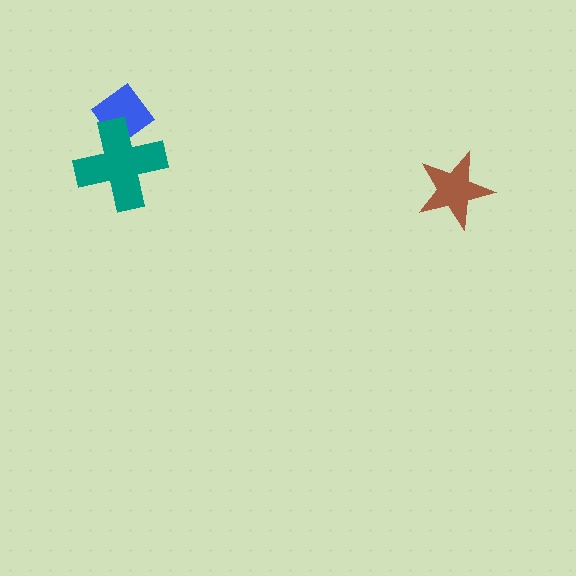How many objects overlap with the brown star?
0 objects overlap with the brown star.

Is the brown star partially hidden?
No, no other shape covers it.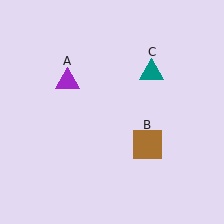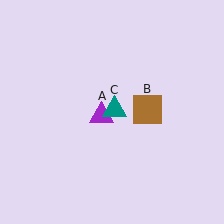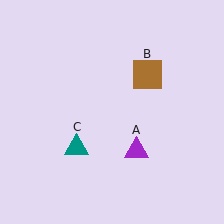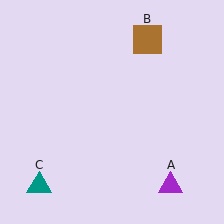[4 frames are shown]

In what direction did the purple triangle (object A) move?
The purple triangle (object A) moved down and to the right.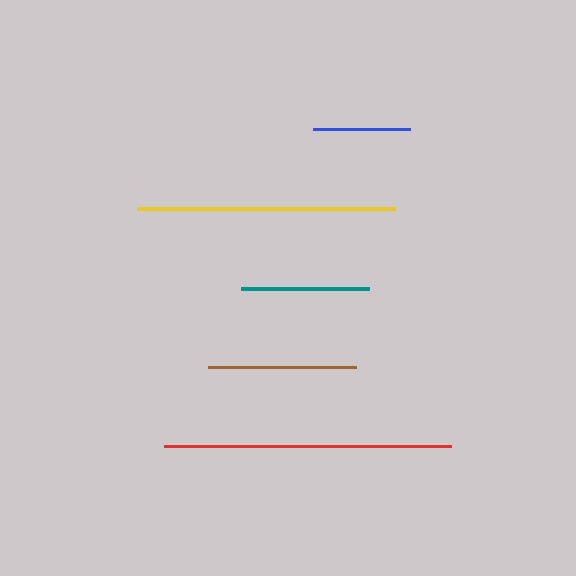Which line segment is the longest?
The red line is the longest at approximately 287 pixels.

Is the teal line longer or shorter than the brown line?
The brown line is longer than the teal line.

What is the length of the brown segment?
The brown segment is approximately 148 pixels long.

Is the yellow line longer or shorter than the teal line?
The yellow line is longer than the teal line.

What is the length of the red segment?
The red segment is approximately 287 pixels long.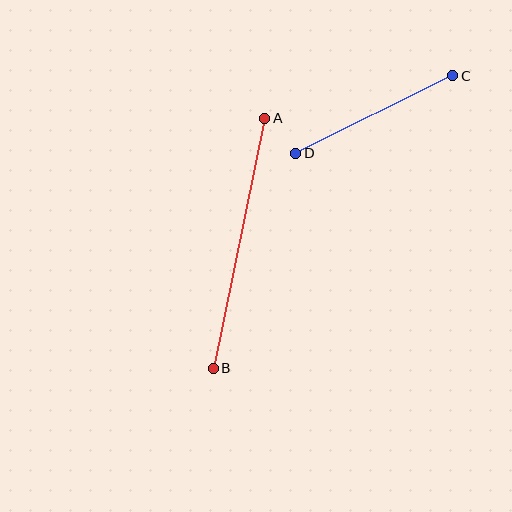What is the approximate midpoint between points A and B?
The midpoint is at approximately (239, 243) pixels.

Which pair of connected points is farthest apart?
Points A and B are farthest apart.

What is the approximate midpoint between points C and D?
The midpoint is at approximately (374, 115) pixels.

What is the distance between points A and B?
The distance is approximately 255 pixels.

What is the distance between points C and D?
The distance is approximately 175 pixels.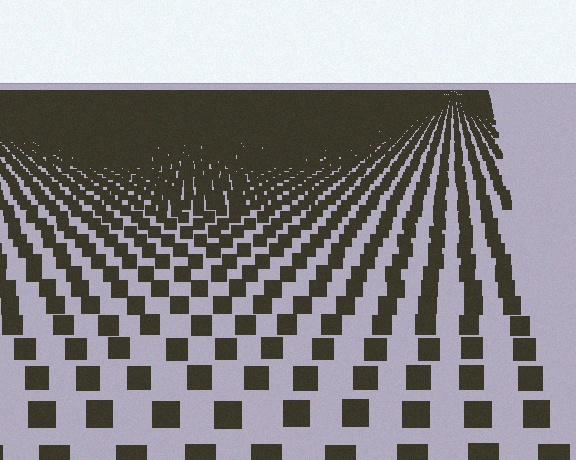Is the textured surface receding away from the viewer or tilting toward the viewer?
The surface is receding away from the viewer. Texture elements get smaller and denser toward the top.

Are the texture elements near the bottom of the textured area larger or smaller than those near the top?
Larger. Near the bottom, elements are closer to the viewer and appear at a bigger on-screen size.